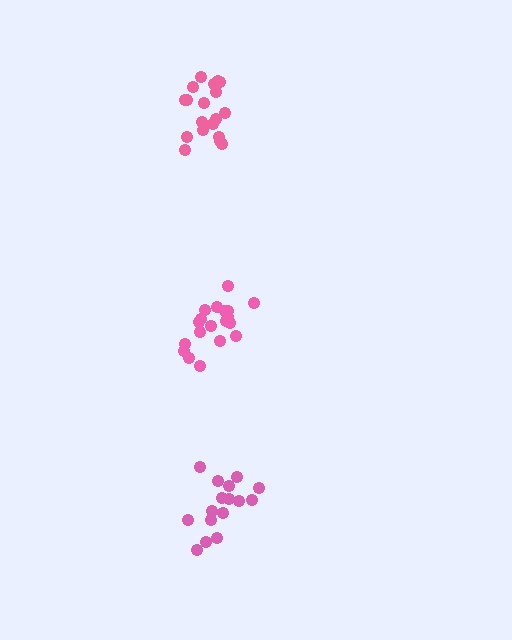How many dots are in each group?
Group 1: 19 dots, Group 2: 16 dots, Group 3: 19 dots (54 total).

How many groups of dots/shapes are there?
There are 3 groups.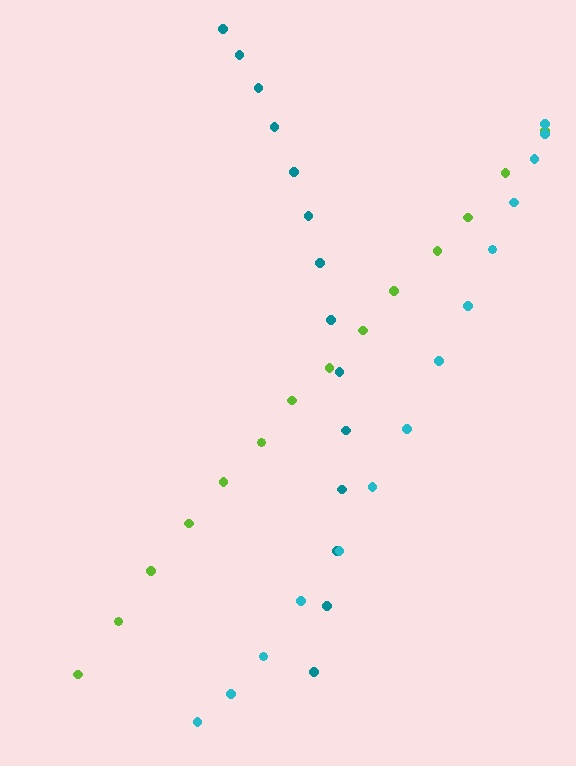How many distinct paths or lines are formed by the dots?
There are 3 distinct paths.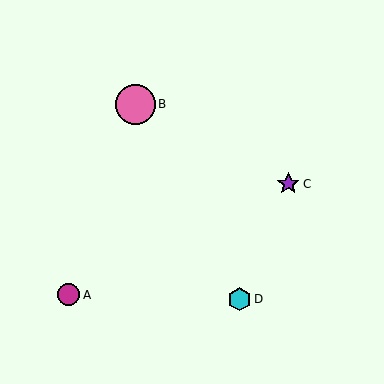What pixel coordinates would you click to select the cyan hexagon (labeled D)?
Click at (240, 299) to select the cyan hexagon D.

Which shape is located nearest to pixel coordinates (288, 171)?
The purple star (labeled C) at (288, 184) is nearest to that location.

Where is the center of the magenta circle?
The center of the magenta circle is at (69, 295).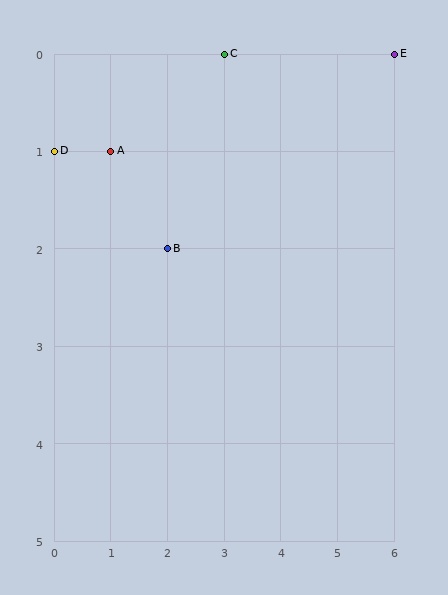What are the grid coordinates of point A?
Point A is at grid coordinates (1, 1).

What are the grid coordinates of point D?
Point D is at grid coordinates (0, 1).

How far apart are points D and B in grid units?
Points D and B are 2 columns and 1 row apart (about 2.2 grid units diagonally).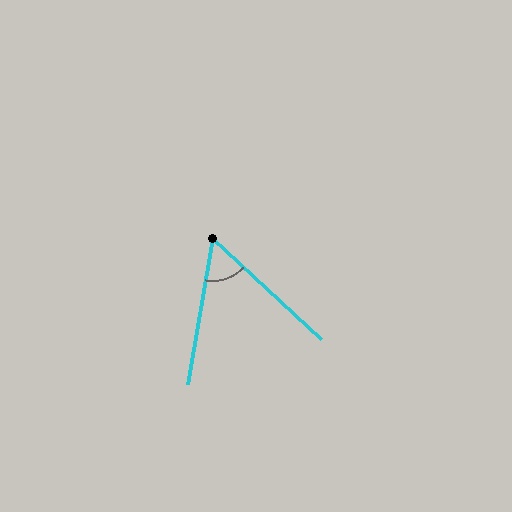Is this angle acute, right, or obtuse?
It is acute.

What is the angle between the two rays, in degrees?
Approximately 57 degrees.